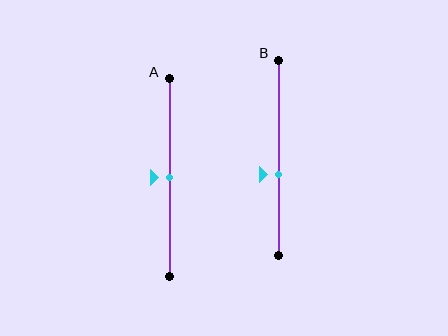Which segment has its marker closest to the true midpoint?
Segment A has its marker closest to the true midpoint.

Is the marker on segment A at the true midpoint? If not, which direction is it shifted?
Yes, the marker on segment A is at the true midpoint.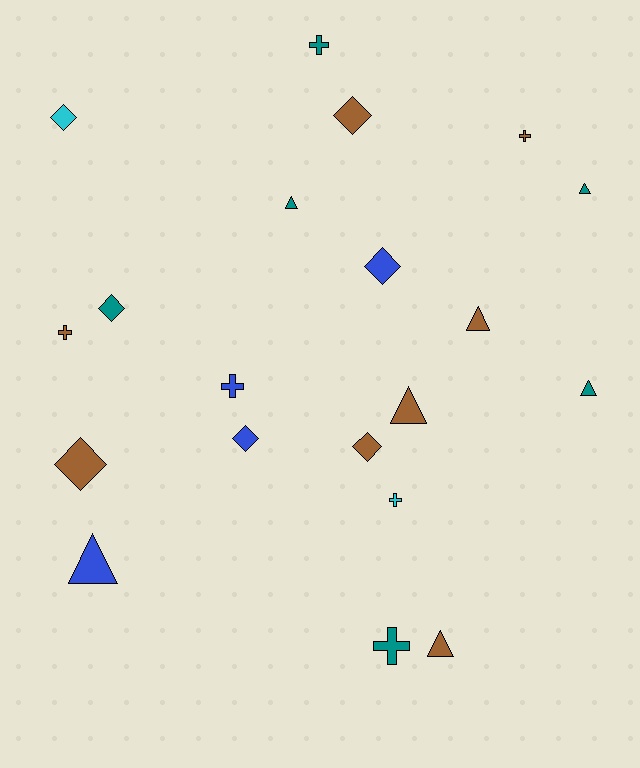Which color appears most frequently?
Brown, with 8 objects.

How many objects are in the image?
There are 20 objects.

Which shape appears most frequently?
Diamond, with 7 objects.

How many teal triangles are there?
There are 3 teal triangles.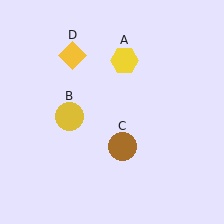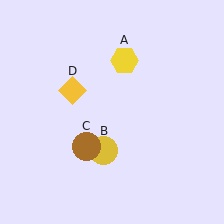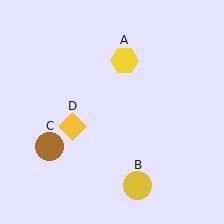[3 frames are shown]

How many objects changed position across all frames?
3 objects changed position: yellow circle (object B), brown circle (object C), yellow diamond (object D).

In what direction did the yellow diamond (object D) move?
The yellow diamond (object D) moved down.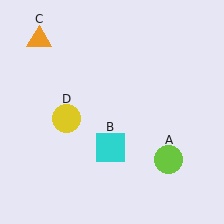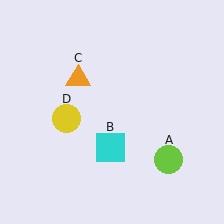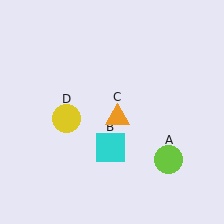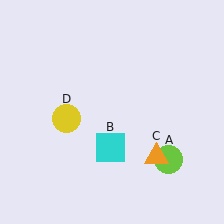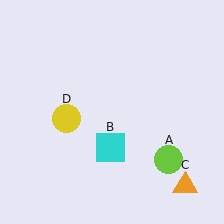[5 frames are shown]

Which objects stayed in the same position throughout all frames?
Lime circle (object A) and cyan square (object B) and yellow circle (object D) remained stationary.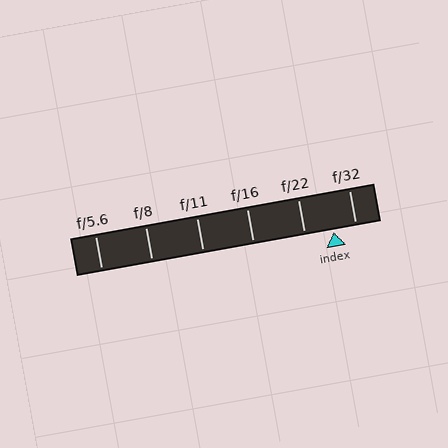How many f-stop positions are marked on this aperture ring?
There are 6 f-stop positions marked.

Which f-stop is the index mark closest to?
The index mark is closest to f/32.